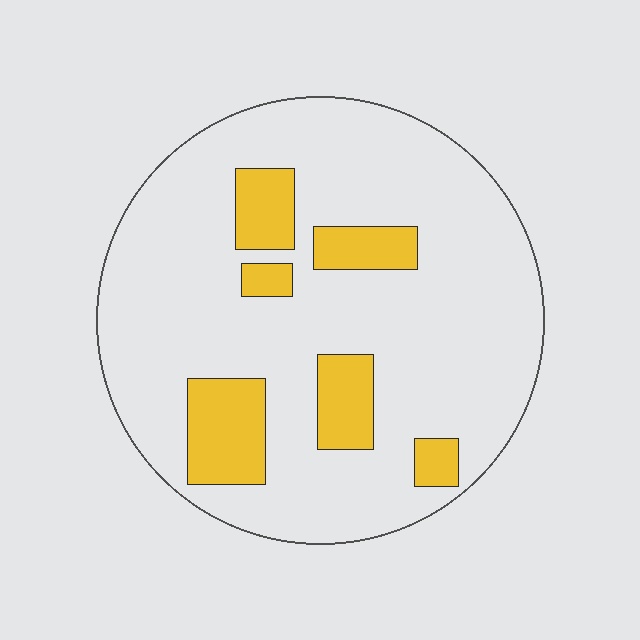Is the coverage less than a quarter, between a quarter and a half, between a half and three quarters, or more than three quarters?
Less than a quarter.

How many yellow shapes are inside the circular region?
6.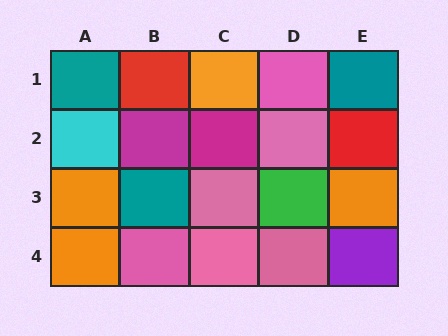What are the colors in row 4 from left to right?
Orange, pink, pink, pink, purple.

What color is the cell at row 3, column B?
Teal.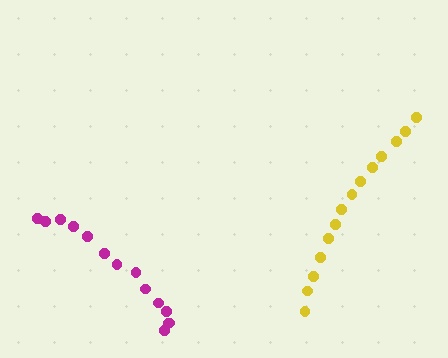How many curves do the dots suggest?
There are 2 distinct paths.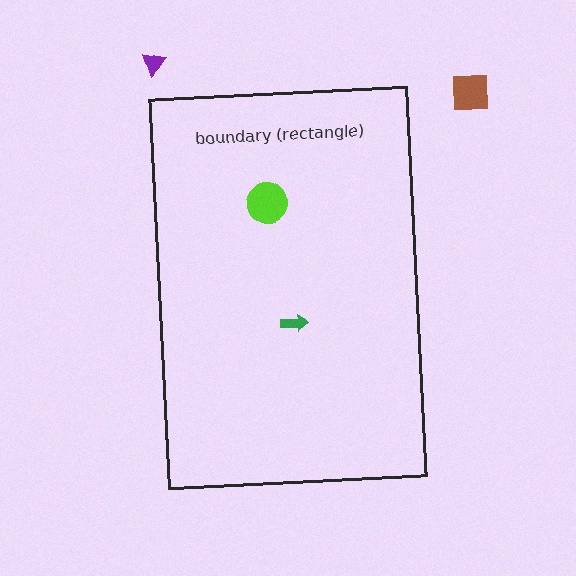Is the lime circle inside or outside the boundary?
Inside.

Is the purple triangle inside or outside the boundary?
Outside.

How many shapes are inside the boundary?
2 inside, 2 outside.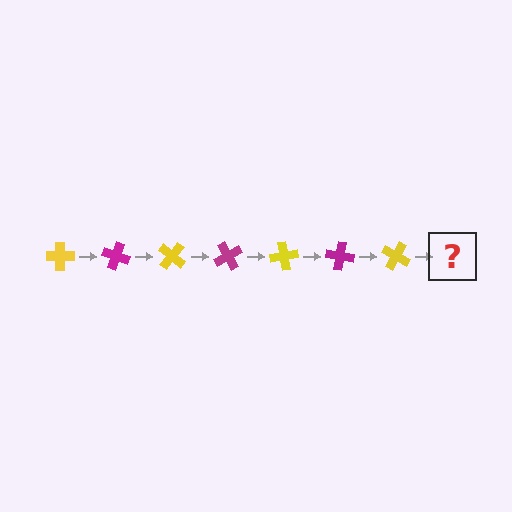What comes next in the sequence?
The next element should be a magenta cross, rotated 140 degrees from the start.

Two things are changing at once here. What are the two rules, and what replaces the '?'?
The two rules are that it rotates 20 degrees each step and the color cycles through yellow and magenta. The '?' should be a magenta cross, rotated 140 degrees from the start.